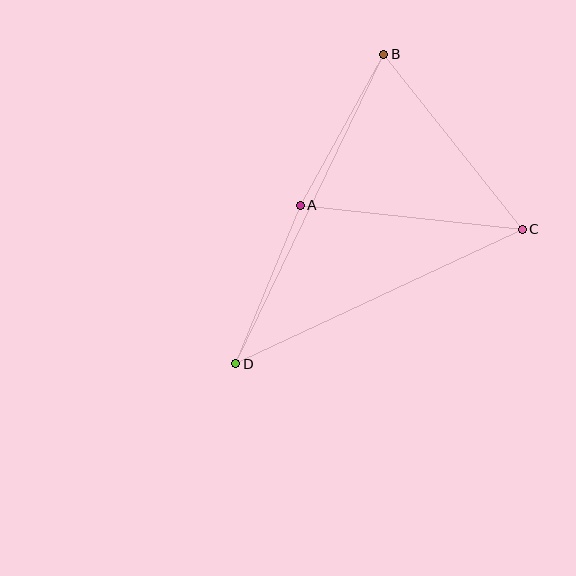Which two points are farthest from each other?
Points B and D are farthest from each other.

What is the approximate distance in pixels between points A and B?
The distance between A and B is approximately 173 pixels.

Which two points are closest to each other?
Points A and D are closest to each other.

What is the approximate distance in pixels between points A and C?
The distance between A and C is approximately 224 pixels.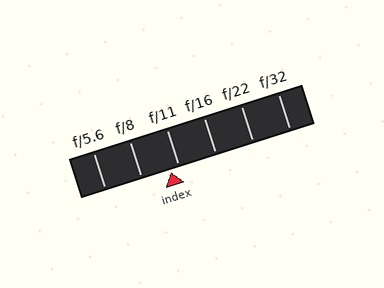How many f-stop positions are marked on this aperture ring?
There are 6 f-stop positions marked.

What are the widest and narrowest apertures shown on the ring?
The widest aperture shown is f/5.6 and the narrowest is f/32.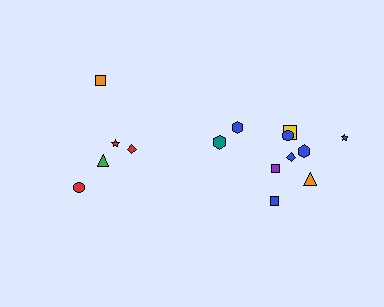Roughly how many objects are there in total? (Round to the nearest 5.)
Roughly 15 objects in total.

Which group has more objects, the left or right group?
The right group.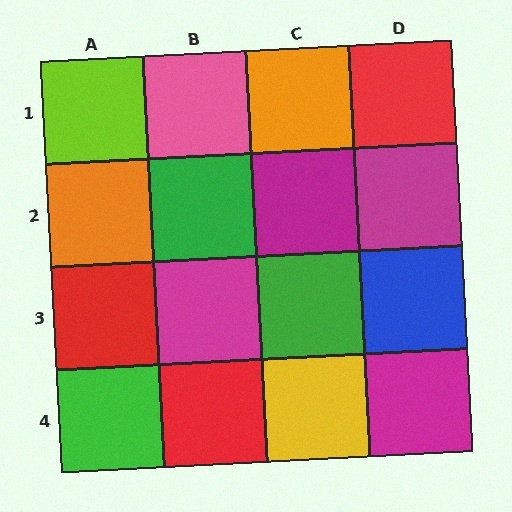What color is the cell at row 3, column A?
Red.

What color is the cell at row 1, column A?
Lime.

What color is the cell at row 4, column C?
Yellow.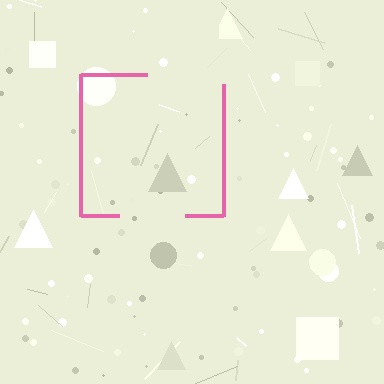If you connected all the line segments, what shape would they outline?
They would outline a square.